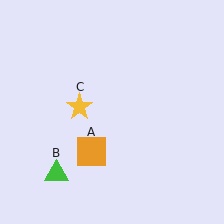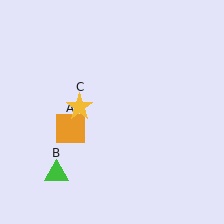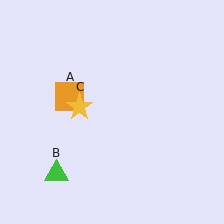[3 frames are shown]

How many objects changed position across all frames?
1 object changed position: orange square (object A).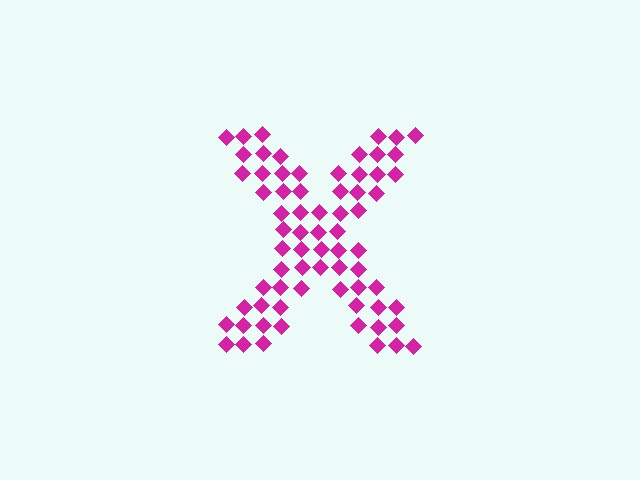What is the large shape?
The large shape is the letter X.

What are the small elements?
The small elements are diamonds.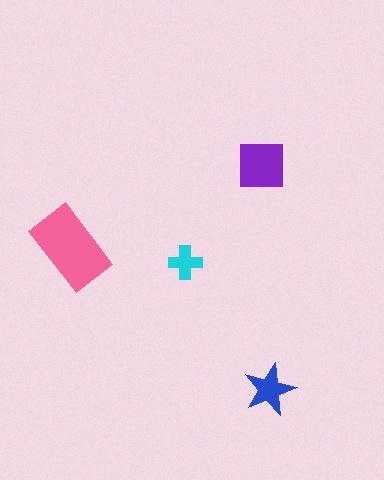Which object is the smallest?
The cyan cross.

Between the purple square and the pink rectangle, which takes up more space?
The pink rectangle.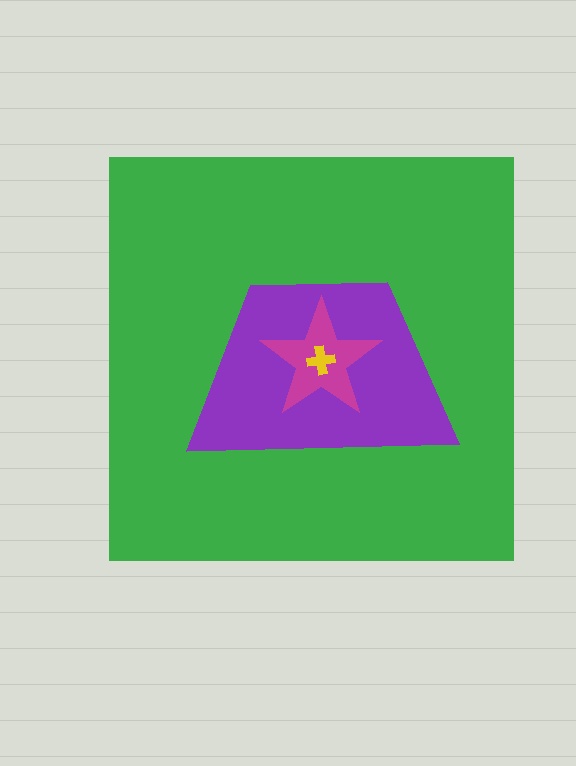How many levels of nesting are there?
4.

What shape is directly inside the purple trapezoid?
The magenta star.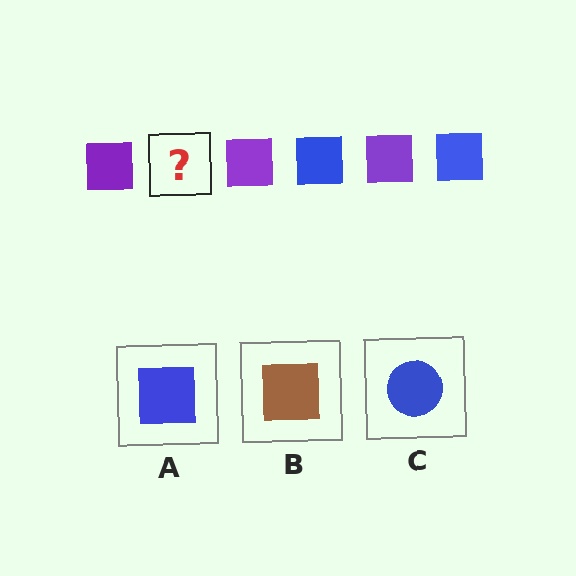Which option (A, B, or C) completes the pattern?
A.